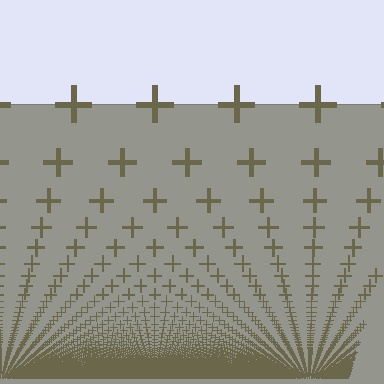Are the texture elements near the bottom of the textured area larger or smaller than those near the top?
Smaller. The gradient is inverted — elements near the bottom are smaller and denser.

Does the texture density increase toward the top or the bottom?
Density increases toward the bottom.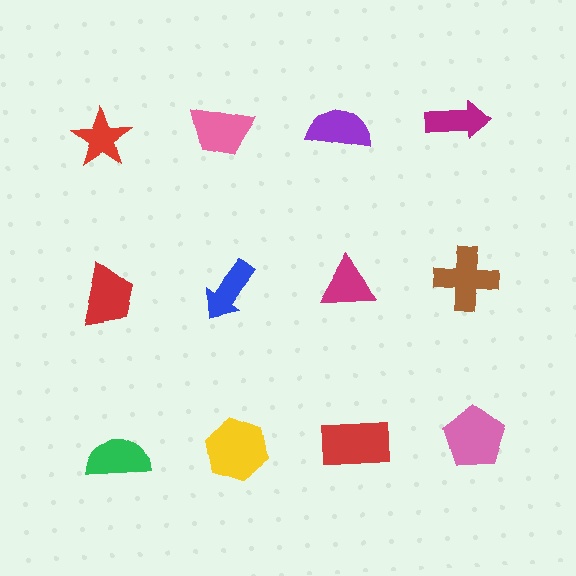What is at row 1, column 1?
A red star.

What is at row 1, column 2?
A pink trapezoid.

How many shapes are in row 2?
4 shapes.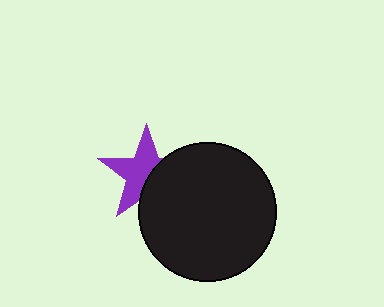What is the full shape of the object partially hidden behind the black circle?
The partially hidden object is a purple star.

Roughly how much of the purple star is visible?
About half of it is visible (roughly 60%).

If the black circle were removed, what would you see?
You would see the complete purple star.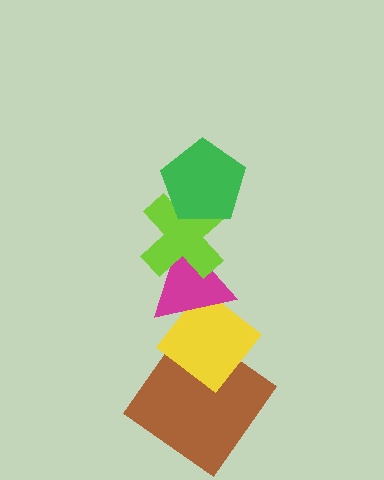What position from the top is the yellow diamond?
The yellow diamond is 4th from the top.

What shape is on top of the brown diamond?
The yellow diamond is on top of the brown diamond.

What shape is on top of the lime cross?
The green pentagon is on top of the lime cross.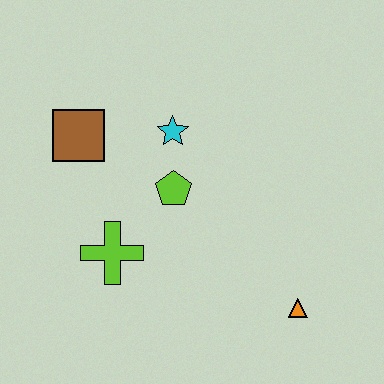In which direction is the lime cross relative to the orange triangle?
The lime cross is to the left of the orange triangle.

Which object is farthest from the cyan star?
The orange triangle is farthest from the cyan star.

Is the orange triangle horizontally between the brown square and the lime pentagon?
No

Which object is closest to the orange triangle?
The lime pentagon is closest to the orange triangle.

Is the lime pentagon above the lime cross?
Yes